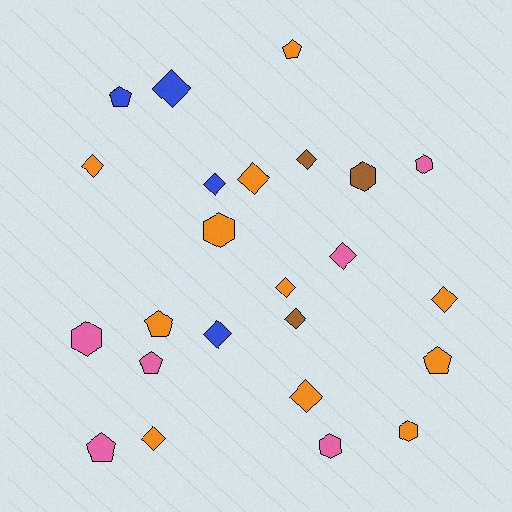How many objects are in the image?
There are 24 objects.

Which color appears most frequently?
Orange, with 11 objects.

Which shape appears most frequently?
Diamond, with 12 objects.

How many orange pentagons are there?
There are 3 orange pentagons.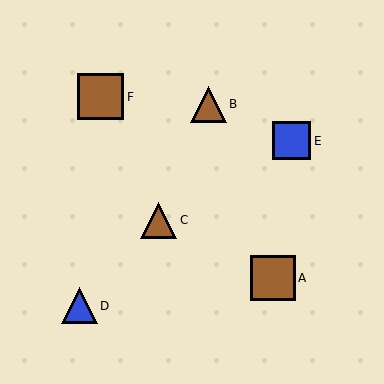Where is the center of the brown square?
The center of the brown square is at (273, 278).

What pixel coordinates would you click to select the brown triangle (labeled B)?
Click at (209, 105) to select the brown triangle B.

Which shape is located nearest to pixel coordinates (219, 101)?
The brown triangle (labeled B) at (209, 105) is nearest to that location.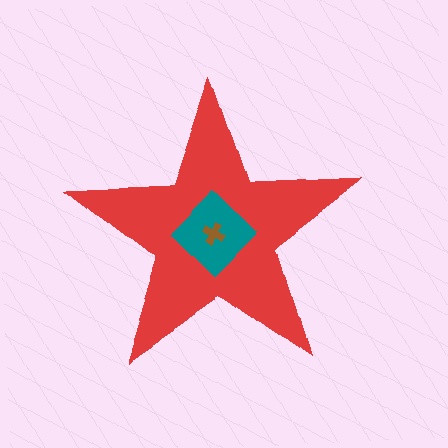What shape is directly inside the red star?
The teal diamond.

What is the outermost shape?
The red star.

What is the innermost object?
The brown cross.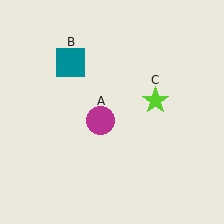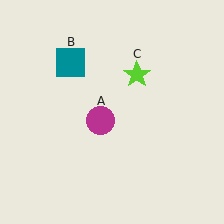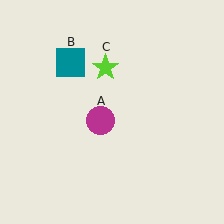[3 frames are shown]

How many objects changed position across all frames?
1 object changed position: lime star (object C).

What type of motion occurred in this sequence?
The lime star (object C) rotated counterclockwise around the center of the scene.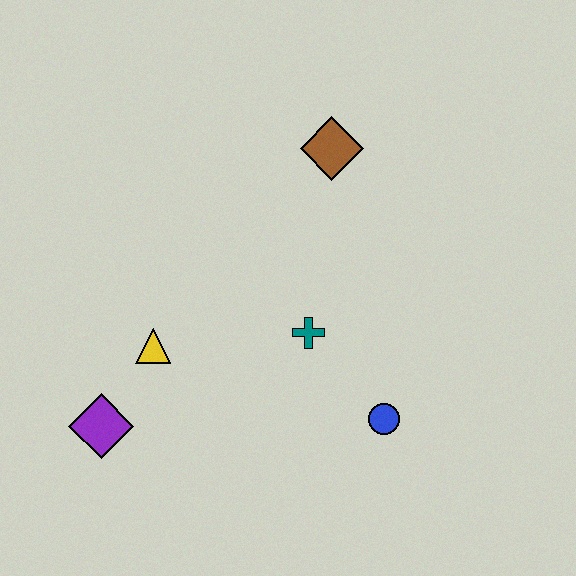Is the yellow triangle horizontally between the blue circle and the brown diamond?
No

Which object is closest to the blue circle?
The teal cross is closest to the blue circle.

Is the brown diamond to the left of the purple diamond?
No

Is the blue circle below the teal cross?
Yes